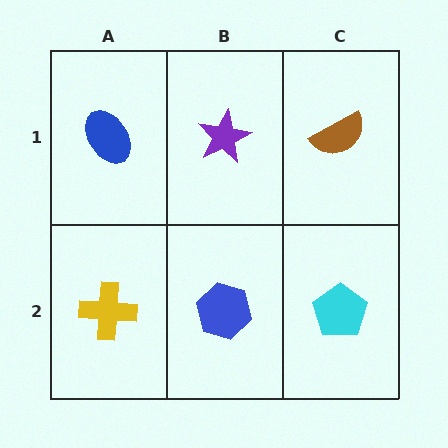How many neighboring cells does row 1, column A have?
2.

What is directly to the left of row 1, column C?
A purple star.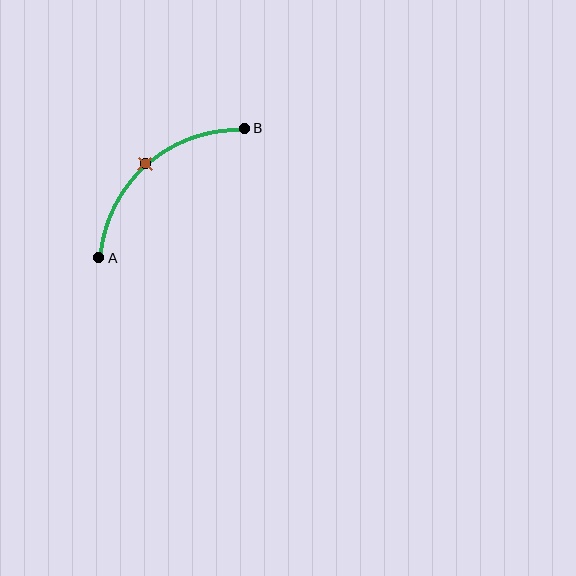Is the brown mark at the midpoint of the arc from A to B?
Yes. The brown mark lies on the arc at equal arc-length from both A and B — it is the arc midpoint.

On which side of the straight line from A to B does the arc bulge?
The arc bulges above and to the left of the straight line connecting A and B.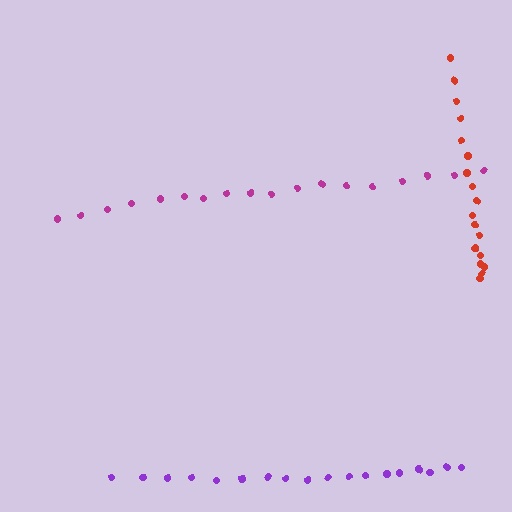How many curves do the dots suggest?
There are 3 distinct paths.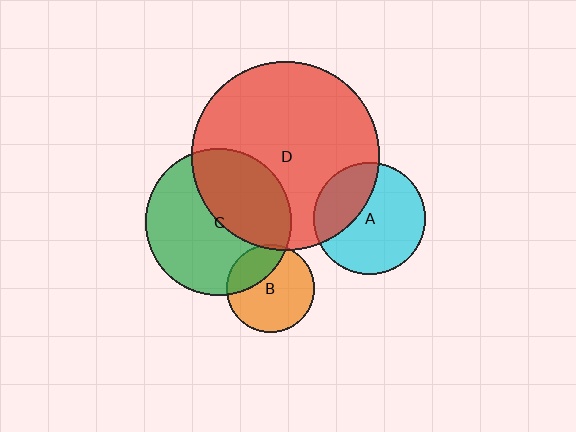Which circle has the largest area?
Circle D (red).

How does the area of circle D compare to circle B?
Approximately 4.6 times.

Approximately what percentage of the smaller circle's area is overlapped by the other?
Approximately 35%.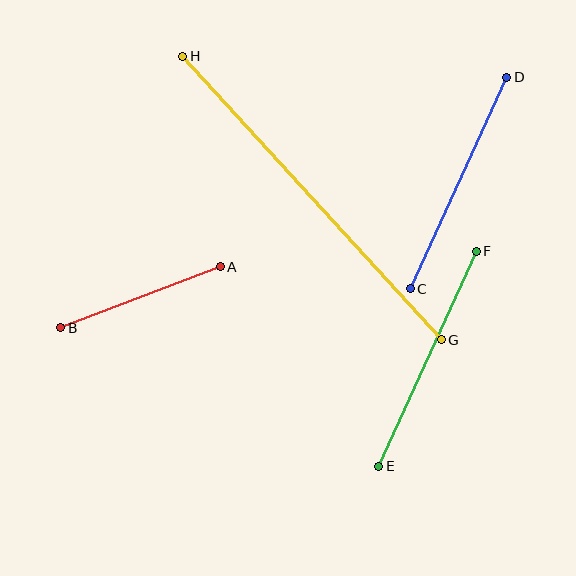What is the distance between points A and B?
The distance is approximately 171 pixels.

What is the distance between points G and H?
The distance is approximately 384 pixels.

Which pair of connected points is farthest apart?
Points G and H are farthest apart.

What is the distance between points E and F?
The distance is approximately 236 pixels.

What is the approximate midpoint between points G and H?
The midpoint is at approximately (312, 198) pixels.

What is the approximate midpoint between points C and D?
The midpoint is at approximately (459, 183) pixels.